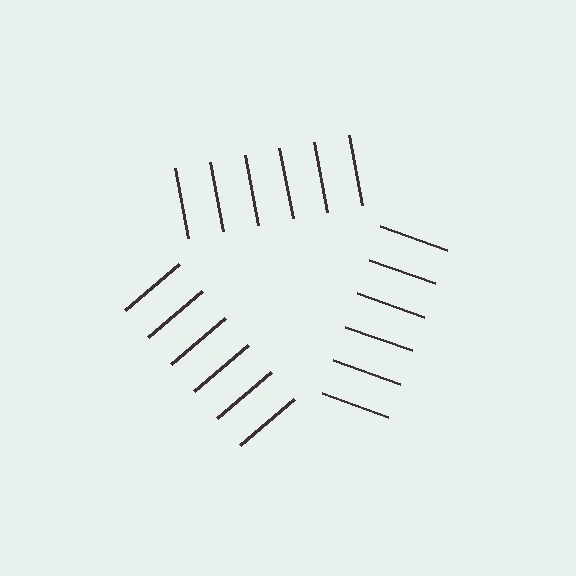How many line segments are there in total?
18 — 6 along each of the 3 edges.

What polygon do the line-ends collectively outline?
An illusory triangle — the line segments terminate on its edges but no continuous stroke is drawn.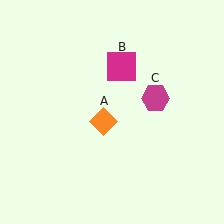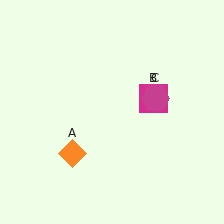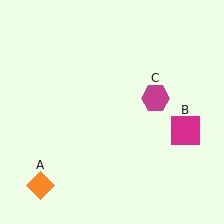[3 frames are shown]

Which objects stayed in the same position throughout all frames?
Magenta hexagon (object C) remained stationary.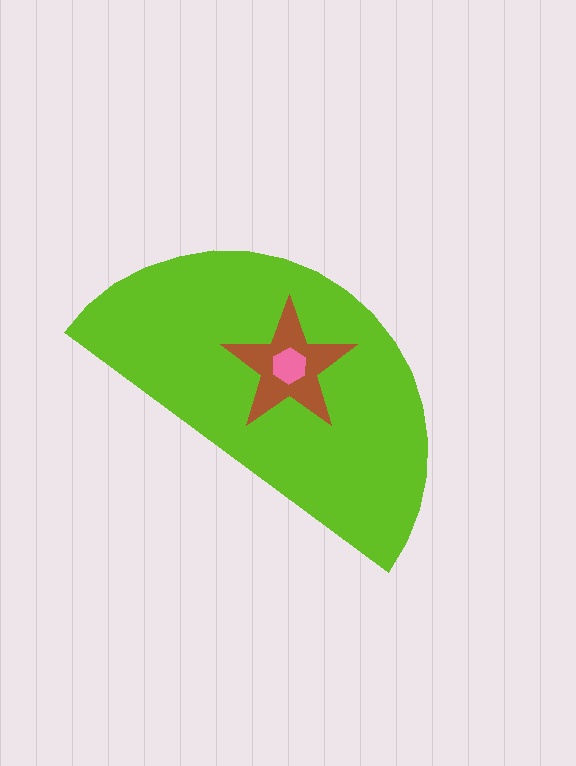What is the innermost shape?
The pink hexagon.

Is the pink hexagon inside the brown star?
Yes.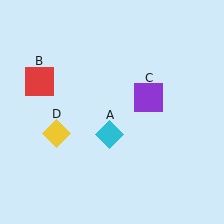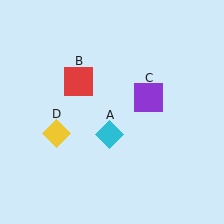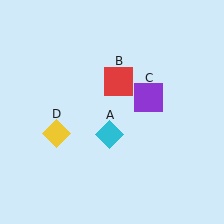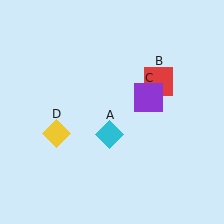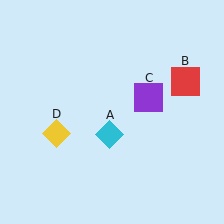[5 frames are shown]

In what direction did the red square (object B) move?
The red square (object B) moved right.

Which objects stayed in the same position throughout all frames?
Cyan diamond (object A) and purple square (object C) and yellow diamond (object D) remained stationary.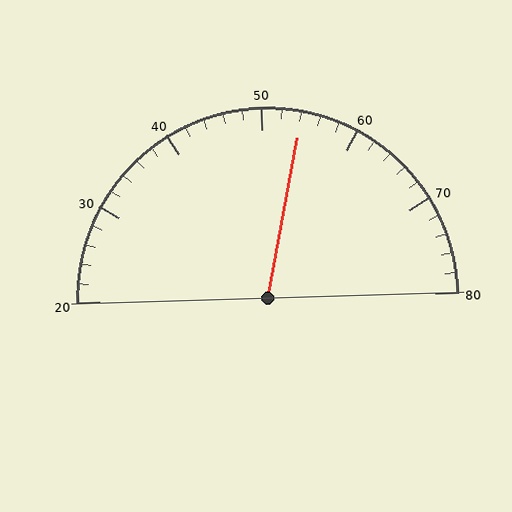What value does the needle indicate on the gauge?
The needle indicates approximately 54.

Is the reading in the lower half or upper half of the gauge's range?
The reading is in the upper half of the range (20 to 80).